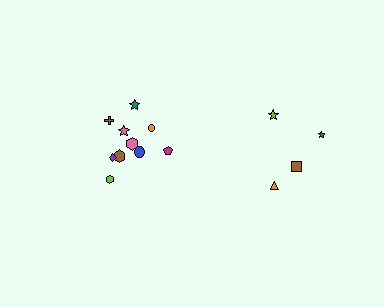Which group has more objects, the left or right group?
The left group.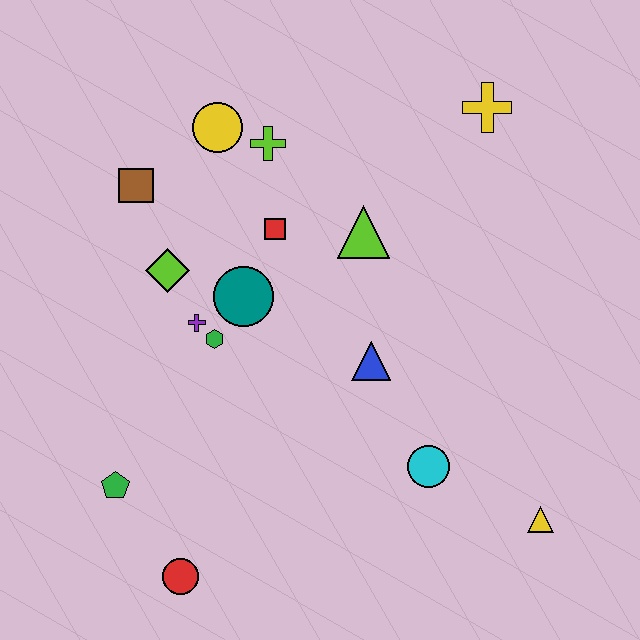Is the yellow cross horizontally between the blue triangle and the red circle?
No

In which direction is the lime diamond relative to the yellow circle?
The lime diamond is below the yellow circle.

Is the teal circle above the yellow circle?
No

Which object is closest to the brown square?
The lime diamond is closest to the brown square.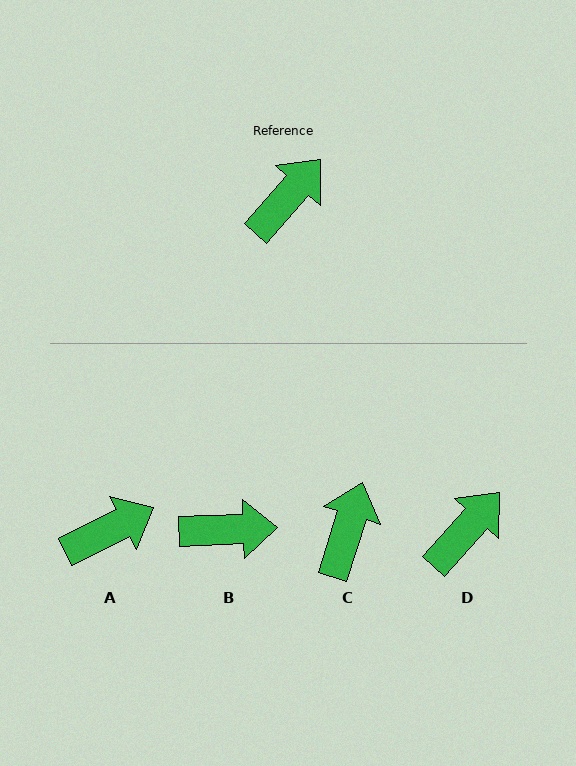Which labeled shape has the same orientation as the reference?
D.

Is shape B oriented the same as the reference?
No, it is off by about 46 degrees.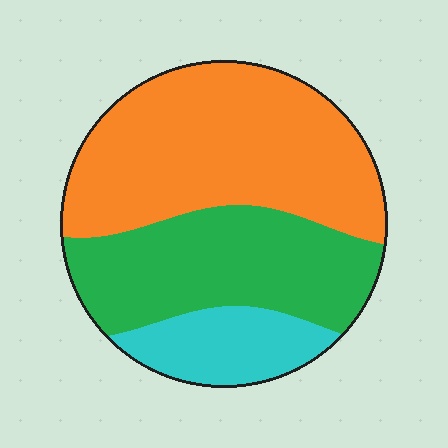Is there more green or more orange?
Orange.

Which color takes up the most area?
Orange, at roughly 50%.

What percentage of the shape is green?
Green takes up about one third (1/3) of the shape.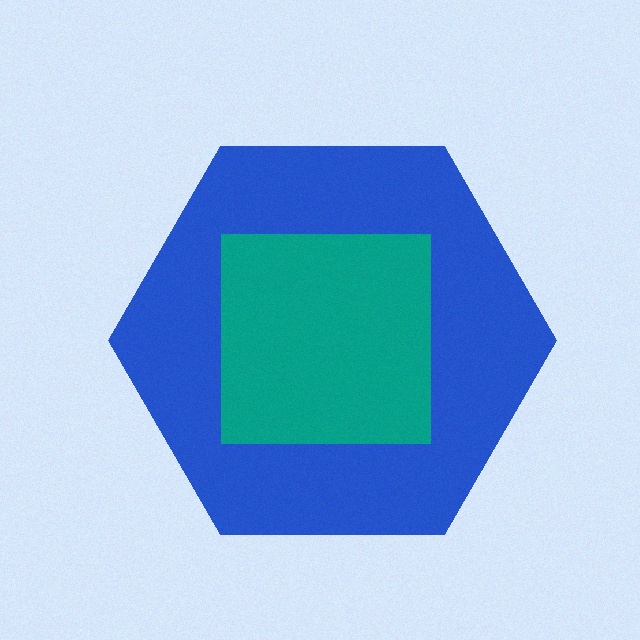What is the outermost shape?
The blue hexagon.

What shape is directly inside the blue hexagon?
The teal square.